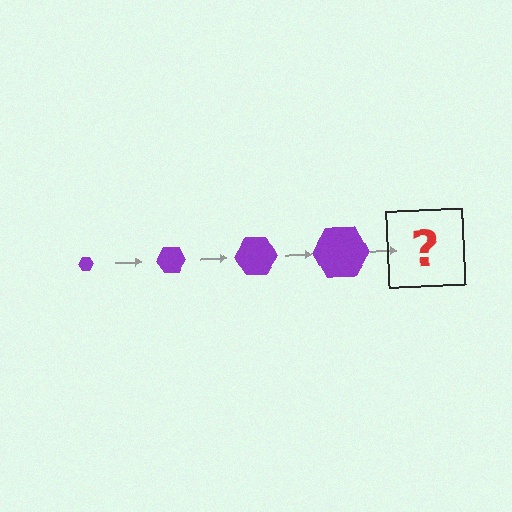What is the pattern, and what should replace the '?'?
The pattern is that the hexagon gets progressively larger each step. The '?' should be a purple hexagon, larger than the previous one.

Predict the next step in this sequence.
The next step is a purple hexagon, larger than the previous one.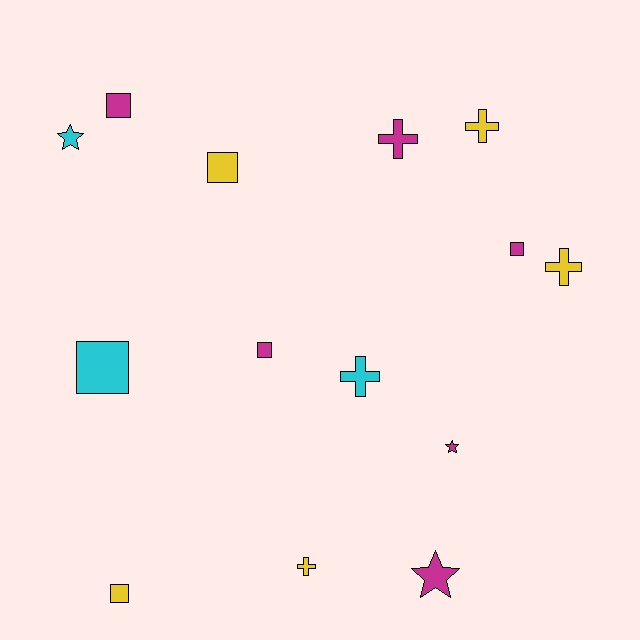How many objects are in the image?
There are 14 objects.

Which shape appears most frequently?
Square, with 6 objects.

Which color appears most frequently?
Magenta, with 6 objects.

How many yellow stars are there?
There are no yellow stars.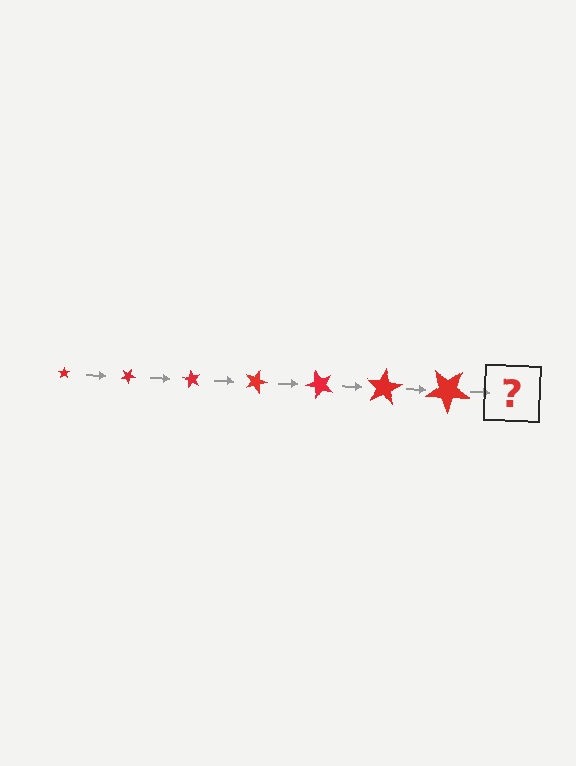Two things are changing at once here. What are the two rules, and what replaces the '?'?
The two rules are that the star grows larger each step and it rotates 30 degrees each step. The '?' should be a star, larger than the previous one and rotated 210 degrees from the start.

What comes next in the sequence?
The next element should be a star, larger than the previous one and rotated 210 degrees from the start.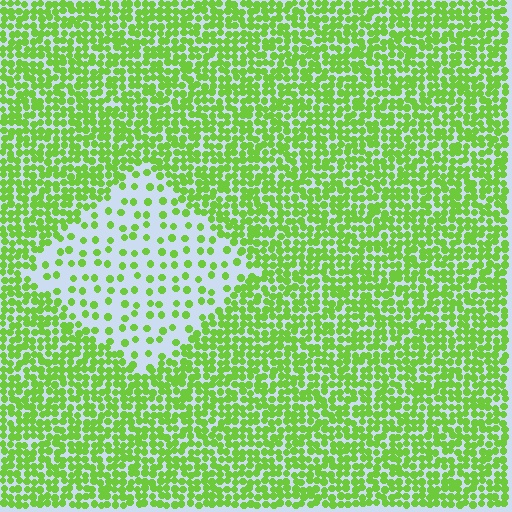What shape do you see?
I see a diamond.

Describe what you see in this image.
The image contains small lime elements arranged at two different densities. A diamond-shaped region is visible where the elements are less densely packed than the surrounding area.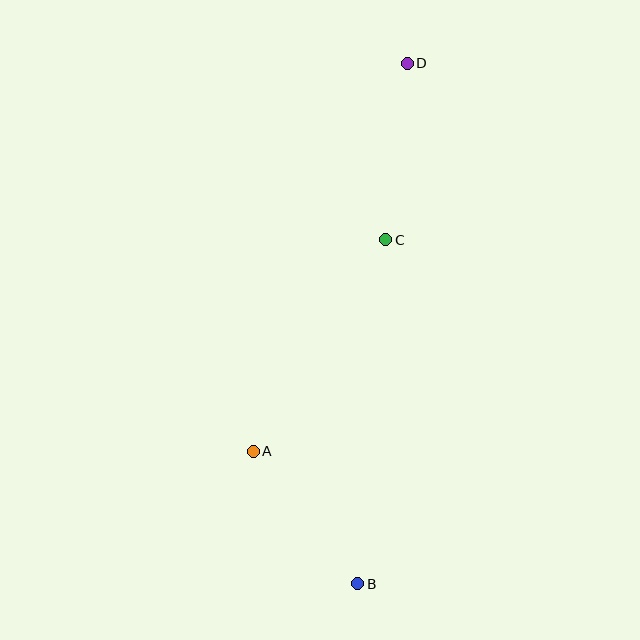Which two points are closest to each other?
Points A and B are closest to each other.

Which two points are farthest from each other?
Points B and D are farthest from each other.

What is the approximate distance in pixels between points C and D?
The distance between C and D is approximately 178 pixels.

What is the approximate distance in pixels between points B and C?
The distance between B and C is approximately 345 pixels.